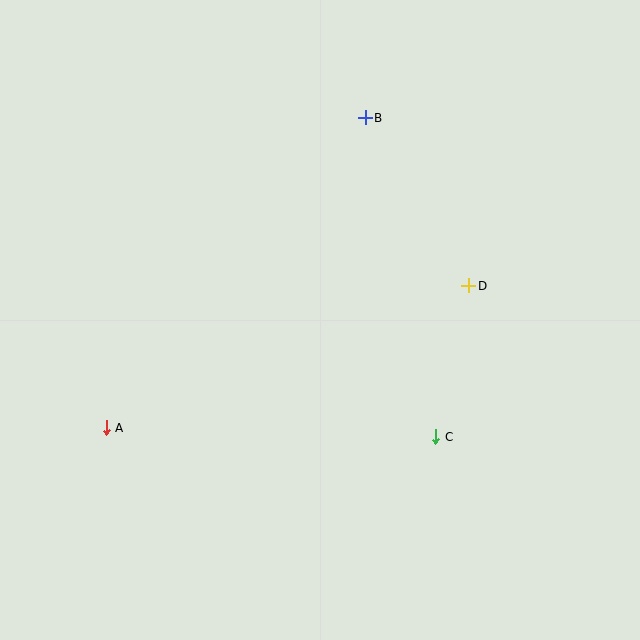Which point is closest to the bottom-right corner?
Point C is closest to the bottom-right corner.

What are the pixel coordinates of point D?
Point D is at (469, 286).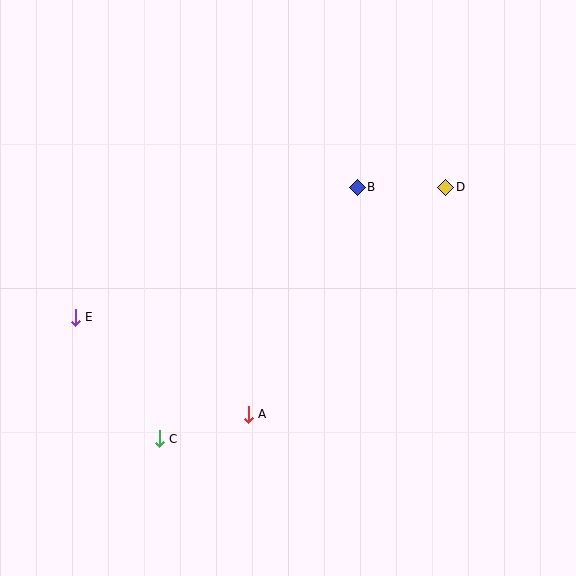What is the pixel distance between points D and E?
The distance between D and E is 393 pixels.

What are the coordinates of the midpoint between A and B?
The midpoint between A and B is at (303, 301).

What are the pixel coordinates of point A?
Point A is at (248, 414).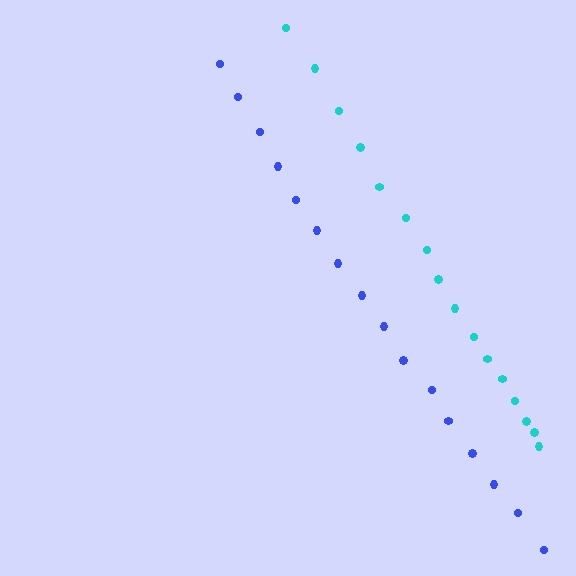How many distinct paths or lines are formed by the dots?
There are 2 distinct paths.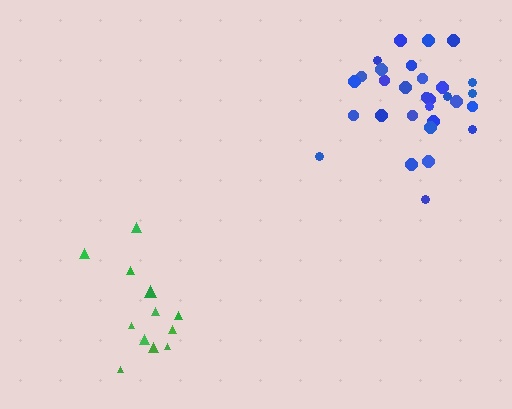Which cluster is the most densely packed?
Blue.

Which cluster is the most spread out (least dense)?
Green.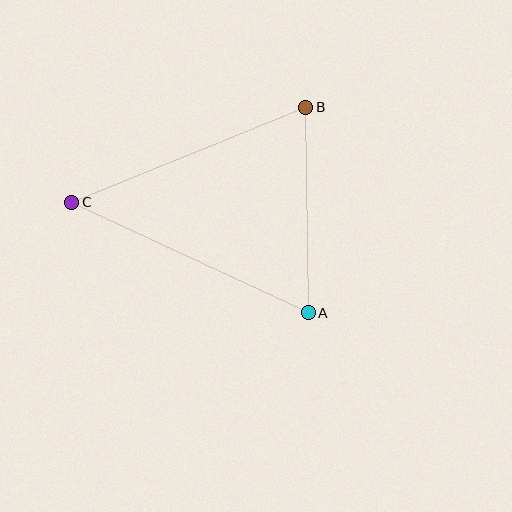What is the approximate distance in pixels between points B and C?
The distance between B and C is approximately 253 pixels.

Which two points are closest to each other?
Points A and B are closest to each other.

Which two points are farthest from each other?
Points A and C are farthest from each other.